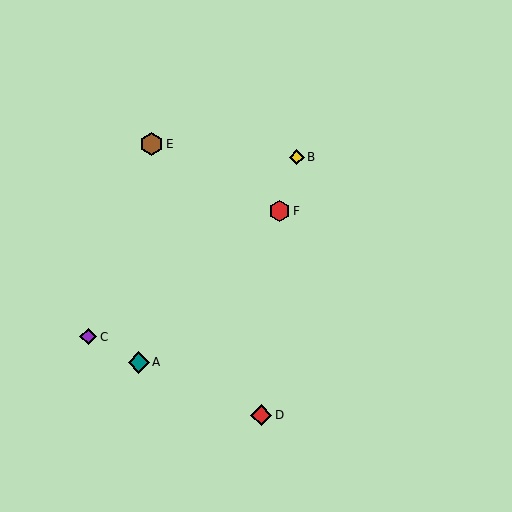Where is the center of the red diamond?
The center of the red diamond is at (261, 415).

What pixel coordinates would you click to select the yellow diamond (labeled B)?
Click at (297, 157) to select the yellow diamond B.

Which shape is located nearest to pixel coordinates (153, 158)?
The brown hexagon (labeled E) at (151, 144) is nearest to that location.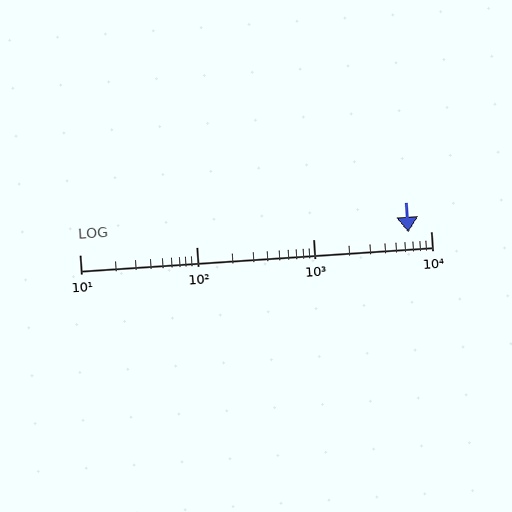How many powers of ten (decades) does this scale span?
The scale spans 3 decades, from 10 to 10000.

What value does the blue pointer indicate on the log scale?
The pointer indicates approximately 6400.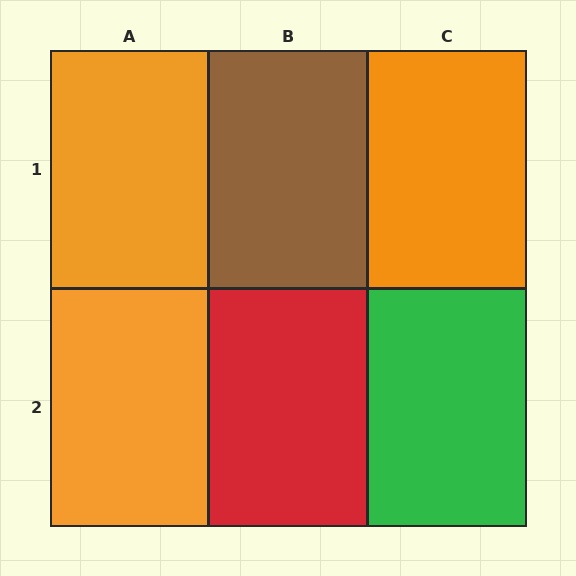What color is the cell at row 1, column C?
Orange.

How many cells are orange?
3 cells are orange.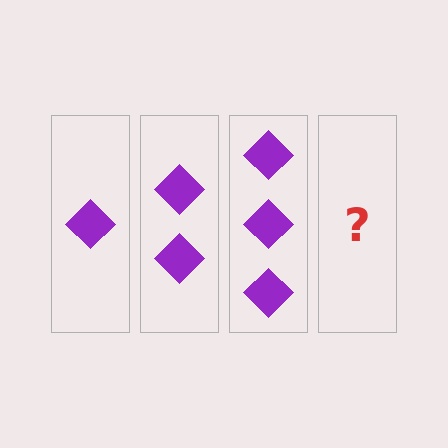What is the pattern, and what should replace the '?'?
The pattern is that each step adds one more diamond. The '?' should be 4 diamonds.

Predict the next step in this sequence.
The next step is 4 diamonds.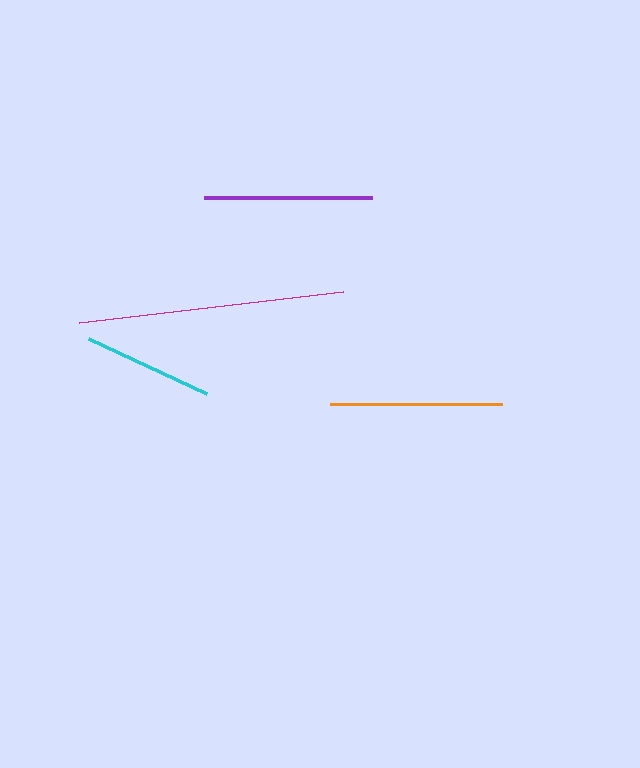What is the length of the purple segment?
The purple segment is approximately 168 pixels long.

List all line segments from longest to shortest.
From longest to shortest: magenta, orange, purple, cyan.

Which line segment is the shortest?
The cyan line is the shortest at approximately 131 pixels.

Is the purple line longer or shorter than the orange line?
The orange line is longer than the purple line.